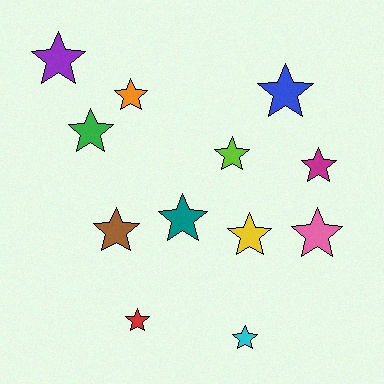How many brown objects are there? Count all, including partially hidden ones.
There is 1 brown object.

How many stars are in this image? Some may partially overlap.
There are 12 stars.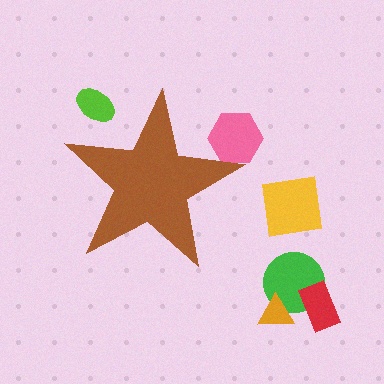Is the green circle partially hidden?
No, the green circle is fully visible.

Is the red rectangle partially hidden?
No, the red rectangle is fully visible.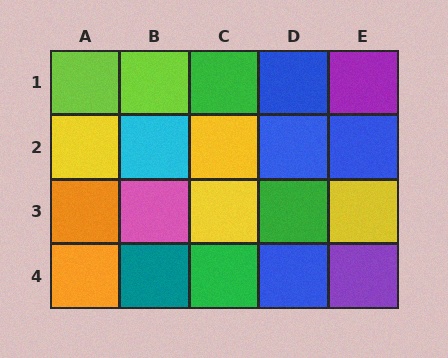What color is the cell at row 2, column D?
Blue.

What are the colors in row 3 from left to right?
Orange, pink, yellow, green, yellow.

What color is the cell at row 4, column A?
Orange.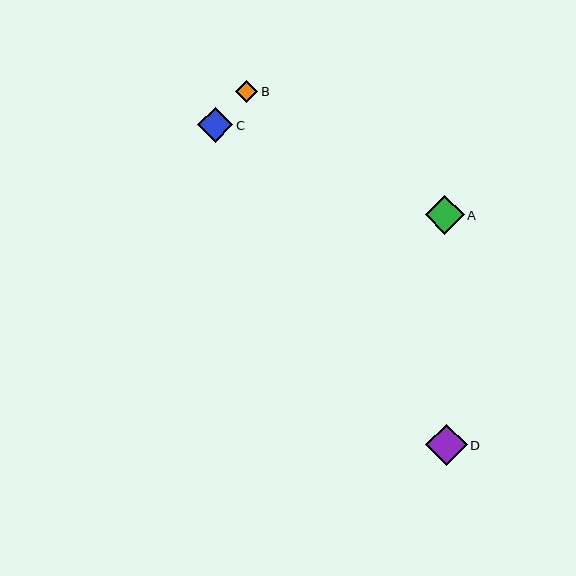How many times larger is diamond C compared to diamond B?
Diamond C is approximately 1.5 times the size of diamond B.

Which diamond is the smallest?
Diamond B is the smallest with a size of approximately 23 pixels.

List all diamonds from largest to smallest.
From largest to smallest: D, A, C, B.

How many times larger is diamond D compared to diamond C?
Diamond D is approximately 1.2 times the size of diamond C.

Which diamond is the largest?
Diamond D is the largest with a size of approximately 41 pixels.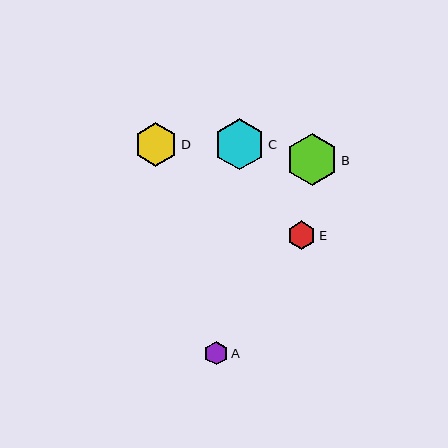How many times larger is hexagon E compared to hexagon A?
Hexagon E is approximately 1.2 times the size of hexagon A.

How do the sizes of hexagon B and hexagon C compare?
Hexagon B and hexagon C are approximately the same size.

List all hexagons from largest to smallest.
From largest to smallest: B, C, D, E, A.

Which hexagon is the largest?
Hexagon B is the largest with a size of approximately 52 pixels.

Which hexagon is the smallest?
Hexagon A is the smallest with a size of approximately 24 pixels.